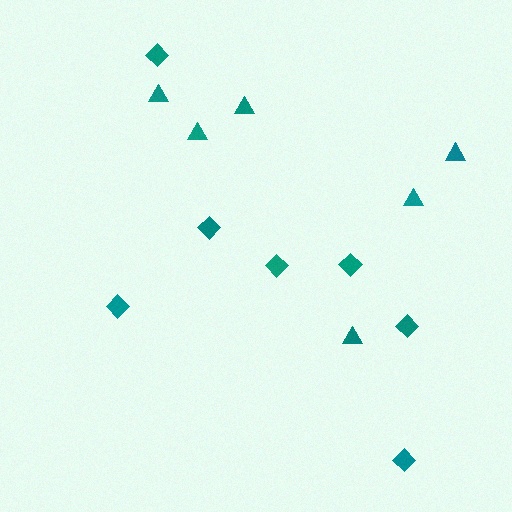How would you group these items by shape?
There are 2 groups: one group of diamonds (7) and one group of triangles (6).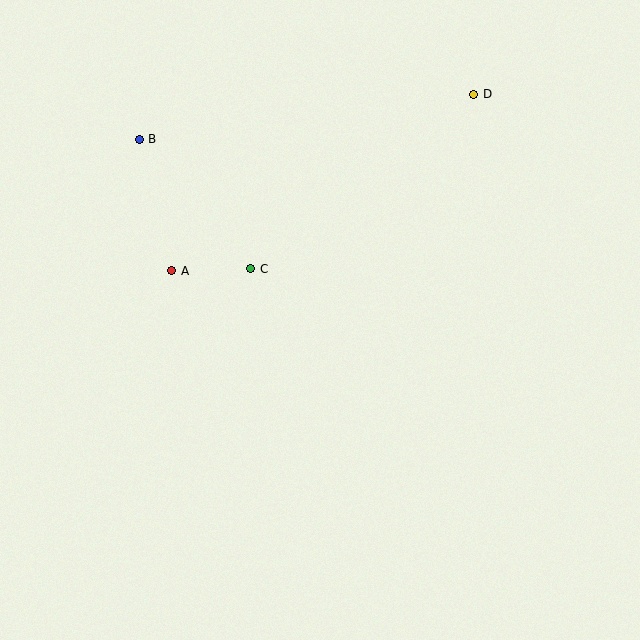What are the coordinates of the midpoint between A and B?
The midpoint between A and B is at (156, 205).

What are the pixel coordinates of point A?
Point A is at (172, 271).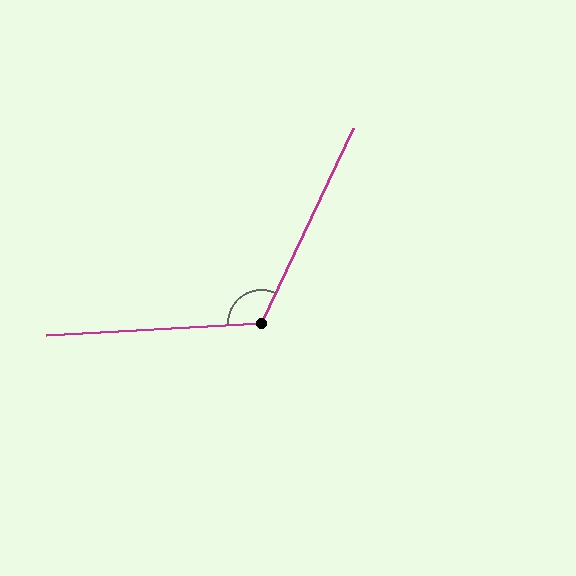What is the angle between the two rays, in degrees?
Approximately 118 degrees.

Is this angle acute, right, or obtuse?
It is obtuse.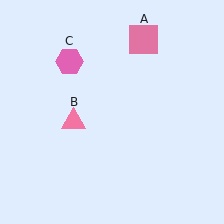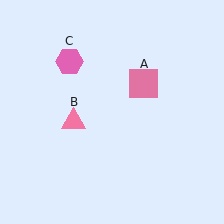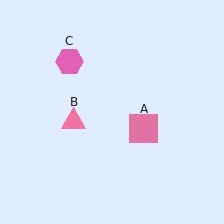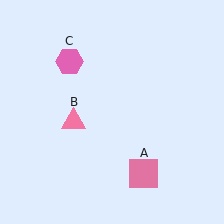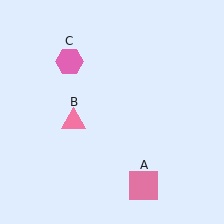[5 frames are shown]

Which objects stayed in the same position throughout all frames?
Pink triangle (object B) and pink hexagon (object C) remained stationary.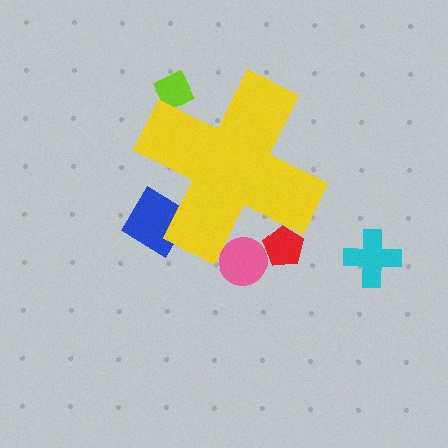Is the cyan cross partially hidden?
No, the cyan cross is fully visible.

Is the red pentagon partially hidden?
Yes, the red pentagon is partially hidden behind the yellow cross.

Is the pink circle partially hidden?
Yes, the pink circle is partially hidden behind the yellow cross.